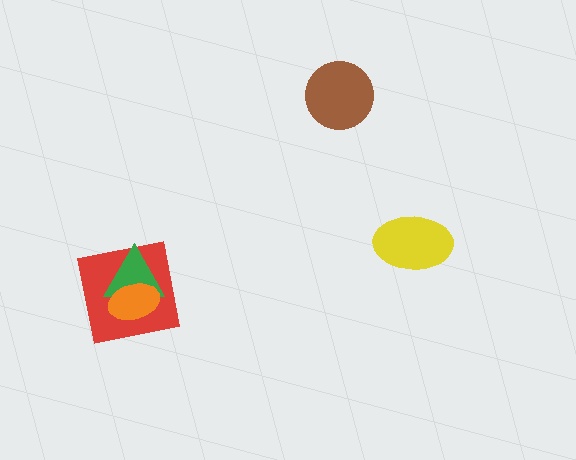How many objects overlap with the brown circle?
0 objects overlap with the brown circle.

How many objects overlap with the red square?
2 objects overlap with the red square.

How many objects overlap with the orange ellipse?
2 objects overlap with the orange ellipse.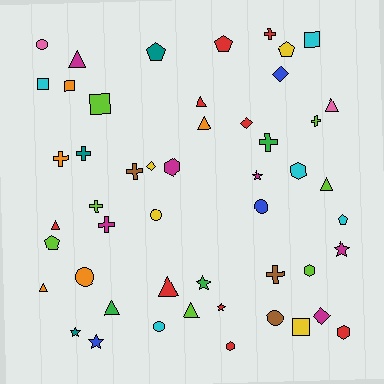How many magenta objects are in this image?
There are 6 magenta objects.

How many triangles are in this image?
There are 10 triangles.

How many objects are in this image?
There are 50 objects.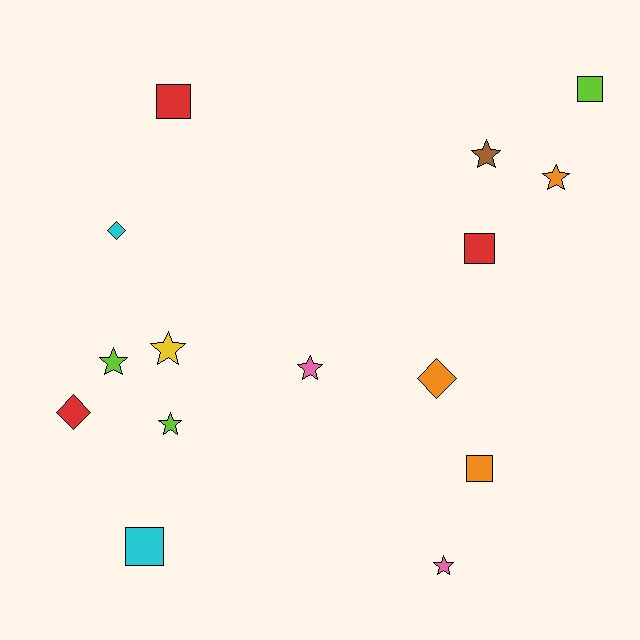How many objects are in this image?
There are 15 objects.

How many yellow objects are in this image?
There is 1 yellow object.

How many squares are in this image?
There are 5 squares.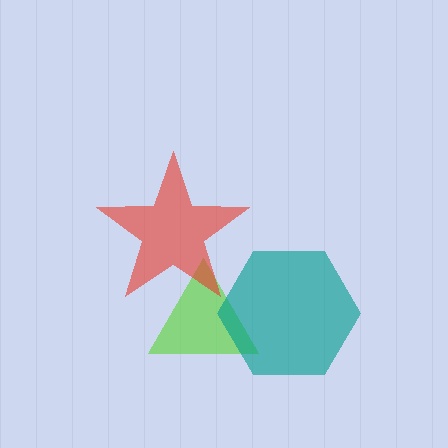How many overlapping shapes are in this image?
There are 3 overlapping shapes in the image.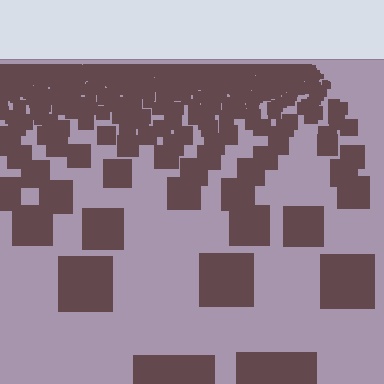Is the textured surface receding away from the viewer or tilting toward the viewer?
The surface is receding away from the viewer. Texture elements get smaller and denser toward the top.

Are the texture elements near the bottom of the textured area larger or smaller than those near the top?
Larger. Near the bottom, elements are closer to the viewer and appear at a bigger on-screen size.